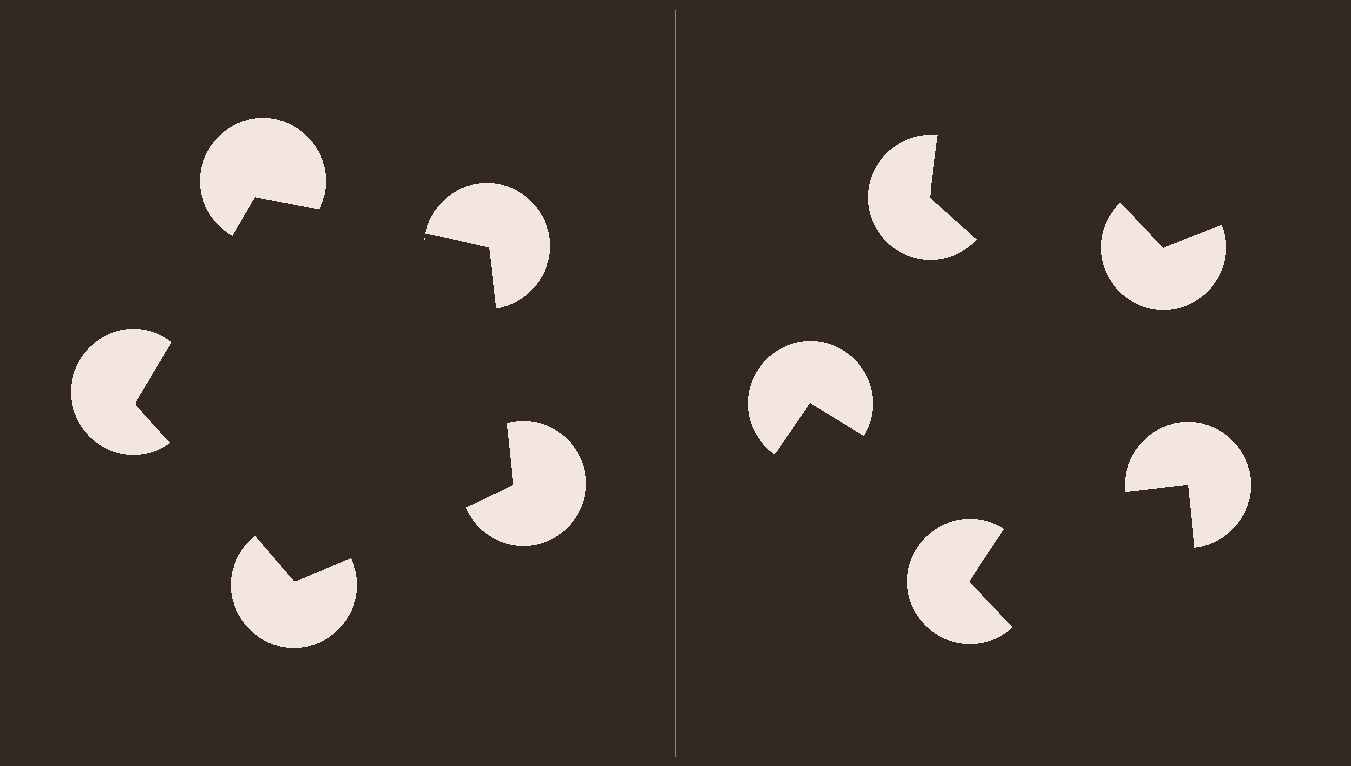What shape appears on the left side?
An illusory pentagon.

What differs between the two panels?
The pac-man discs are positioned identically on both sides; only the wedge orientations differ. On the left they align to a pentagon; on the right they are misaligned.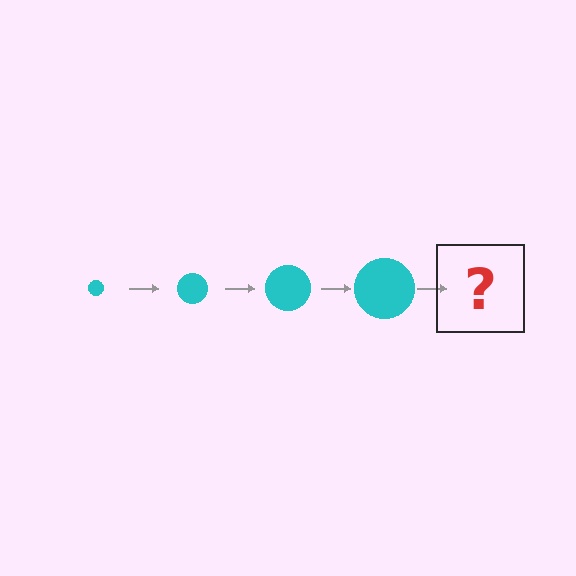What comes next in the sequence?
The next element should be a cyan circle, larger than the previous one.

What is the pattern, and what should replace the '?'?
The pattern is that the circle gets progressively larger each step. The '?' should be a cyan circle, larger than the previous one.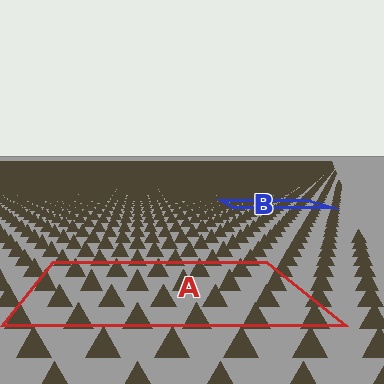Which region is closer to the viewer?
Region A is closer. The texture elements there are larger and more spread out.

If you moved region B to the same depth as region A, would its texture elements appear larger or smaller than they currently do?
They would appear larger. At a closer depth, the same texture elements are projected at a bigger on-screen size.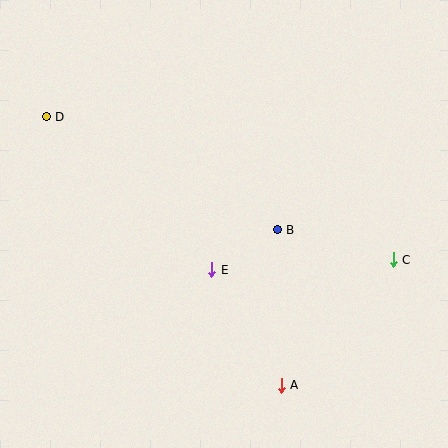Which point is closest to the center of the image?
Point E at (212, 270) is closest to the center.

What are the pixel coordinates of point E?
Point E is at (212, 270).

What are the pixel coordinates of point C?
Point C is at (393, 260).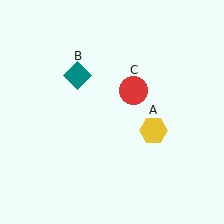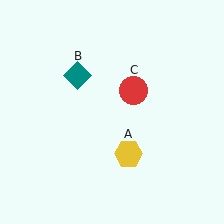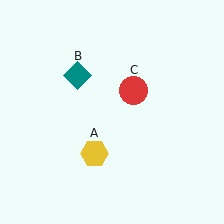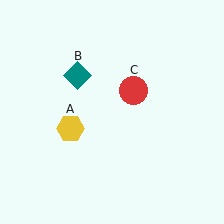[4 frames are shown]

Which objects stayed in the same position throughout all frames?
Teal diamond (object B) and red circle (object C) remained stationary.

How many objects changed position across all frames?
1 object changed position: yellow hexagon (object A).